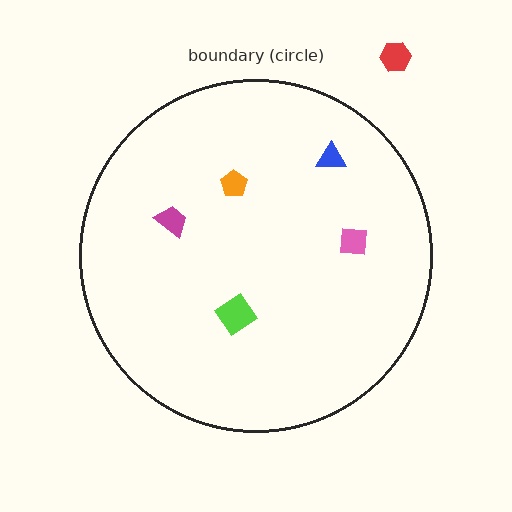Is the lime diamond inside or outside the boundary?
Inside.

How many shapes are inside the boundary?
5 inside, 1 outside.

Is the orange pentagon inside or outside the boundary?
Inside.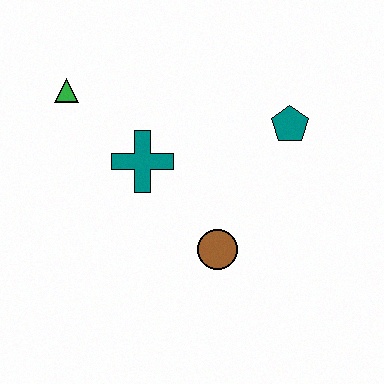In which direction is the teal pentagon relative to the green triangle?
The teal pentagon is to the right of the green triangle.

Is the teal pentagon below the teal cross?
No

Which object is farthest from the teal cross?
The teal pentagon is farthest from the teal cross.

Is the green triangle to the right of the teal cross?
No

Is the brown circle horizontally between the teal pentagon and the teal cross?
Yes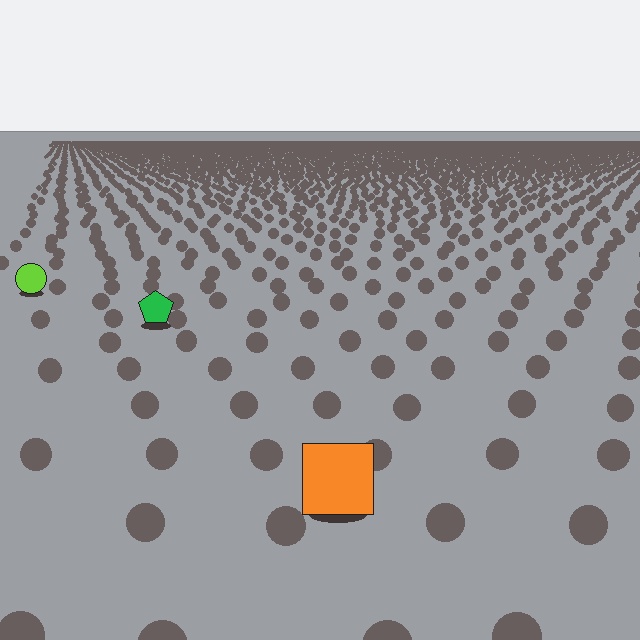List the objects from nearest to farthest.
From nearest to farthest: the orange square, the green pentagon, the lime circle.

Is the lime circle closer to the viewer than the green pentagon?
No. The green pentagon is closer — you can tell from the texture gradient: the ground texture is coarser near it.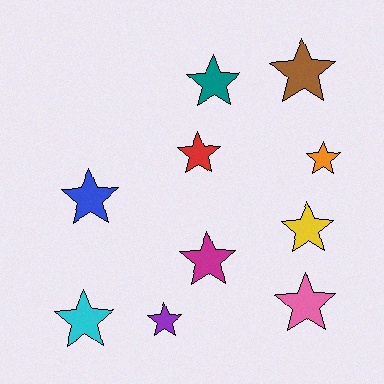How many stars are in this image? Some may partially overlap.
There are 10 stars.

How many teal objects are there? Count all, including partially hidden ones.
There is 1 teal object.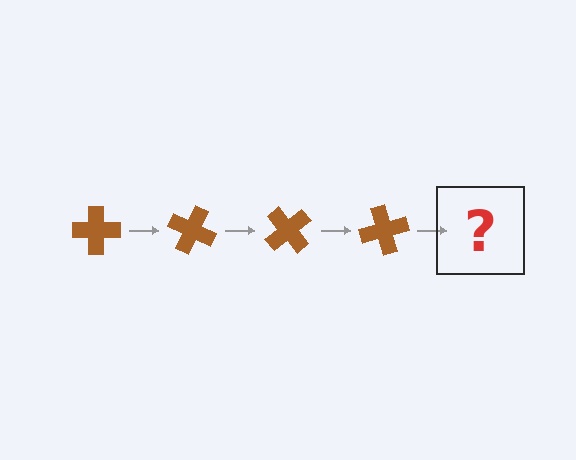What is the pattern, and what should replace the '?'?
The pattern is that the cross rotates 25 degrees each step. The '?' should be a brown cross rotated 100 degrees.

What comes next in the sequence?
The next element should be a brown cross rotated 100 degrees.